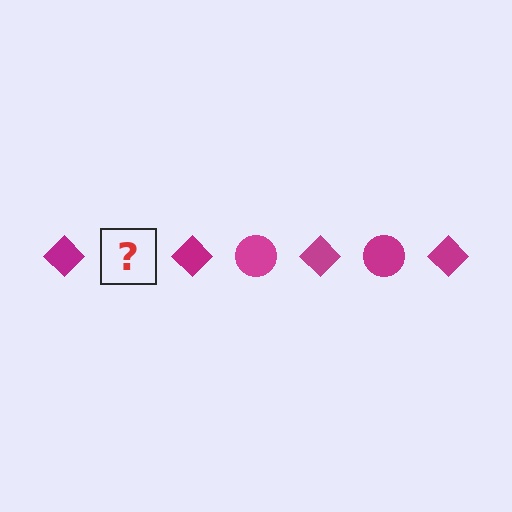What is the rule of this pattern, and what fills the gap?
The rule is that the pattern cycles through diamond, circle shapes in magenta. The gap should be filled with a magenta circle.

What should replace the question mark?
The question mark should be replaced with a magenta circle.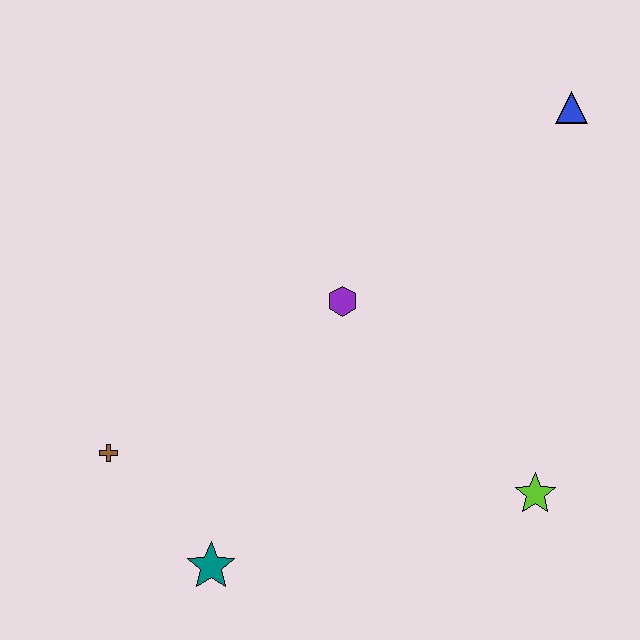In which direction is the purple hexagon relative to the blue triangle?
The purple hexagon is to the left of the blue triangle.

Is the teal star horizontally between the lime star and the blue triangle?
No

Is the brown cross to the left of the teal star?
Yes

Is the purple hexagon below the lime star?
No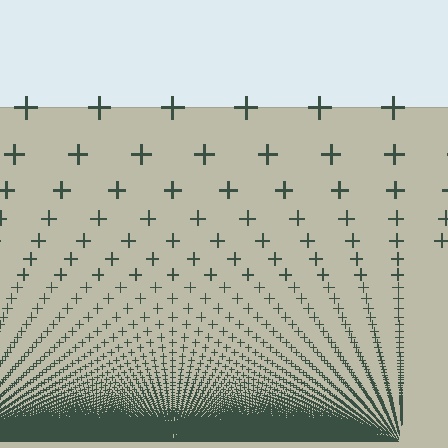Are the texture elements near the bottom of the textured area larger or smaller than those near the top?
Smaller. The gradient is inverted — elements near the bottom are smaller and denser.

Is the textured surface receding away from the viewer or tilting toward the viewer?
The surface appears to tilt toward the viewer. Texture elements get larger and sparser toward the top.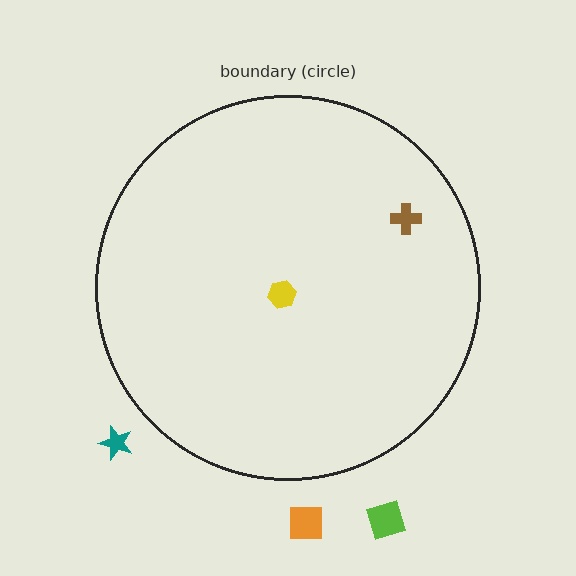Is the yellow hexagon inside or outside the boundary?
Inside.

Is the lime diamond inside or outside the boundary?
Outside.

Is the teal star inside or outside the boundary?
Outside.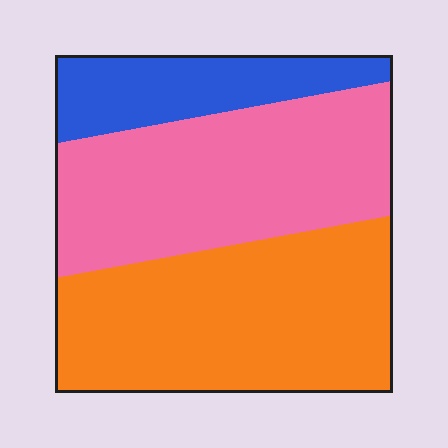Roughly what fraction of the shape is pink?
Pink covers about 40% of the shape.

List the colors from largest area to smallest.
From largest to smallest: orange, pink, blue.